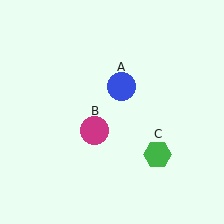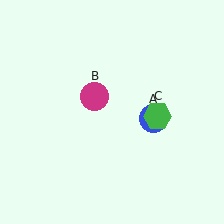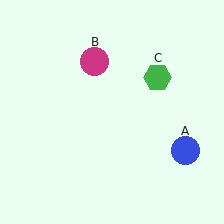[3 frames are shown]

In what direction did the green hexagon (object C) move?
The green hexagon (object C) moved up.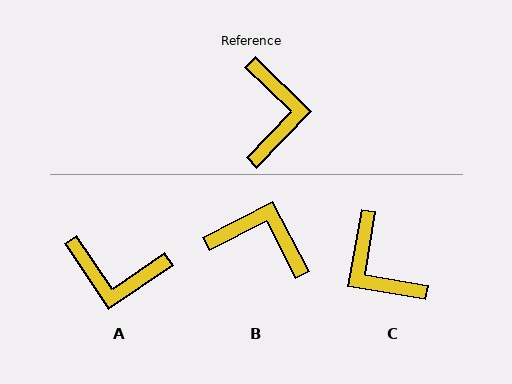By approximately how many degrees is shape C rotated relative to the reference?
Approximately 146 degrees clockwise.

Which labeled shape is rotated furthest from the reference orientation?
C, about 146 degrees away.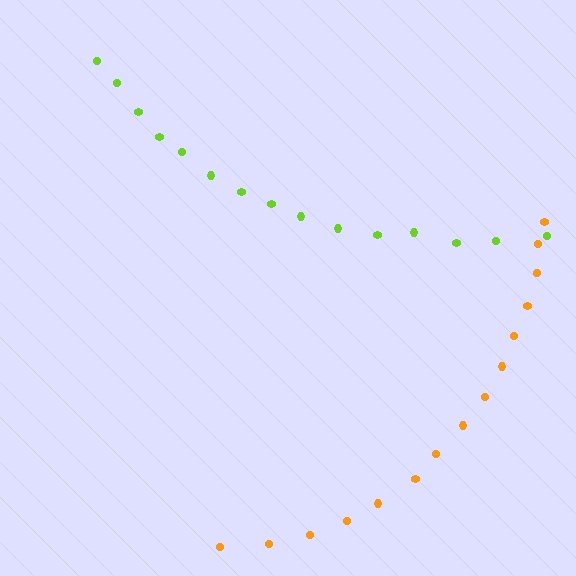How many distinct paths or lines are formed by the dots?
There are 2 distinct paths.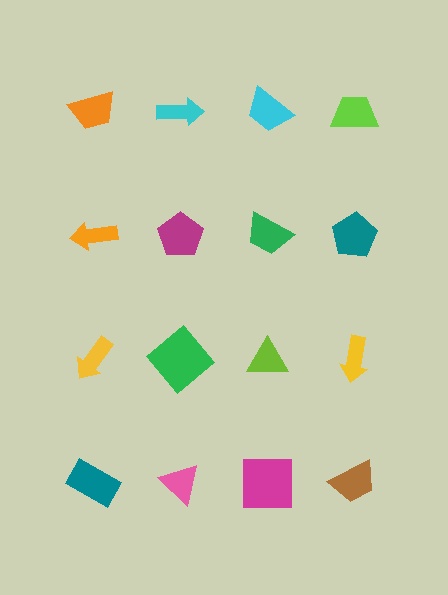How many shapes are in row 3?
4 shapes.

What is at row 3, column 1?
A yellow arrow.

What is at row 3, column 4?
A yellow arrow.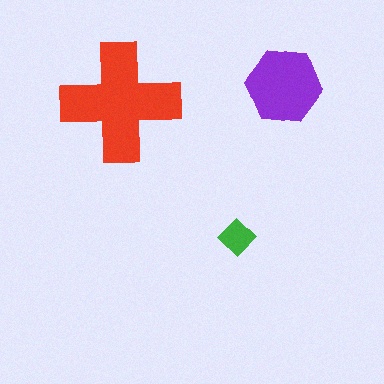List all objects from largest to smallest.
The red cross, the purple hexagon, the green diamond.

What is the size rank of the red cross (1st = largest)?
1st.